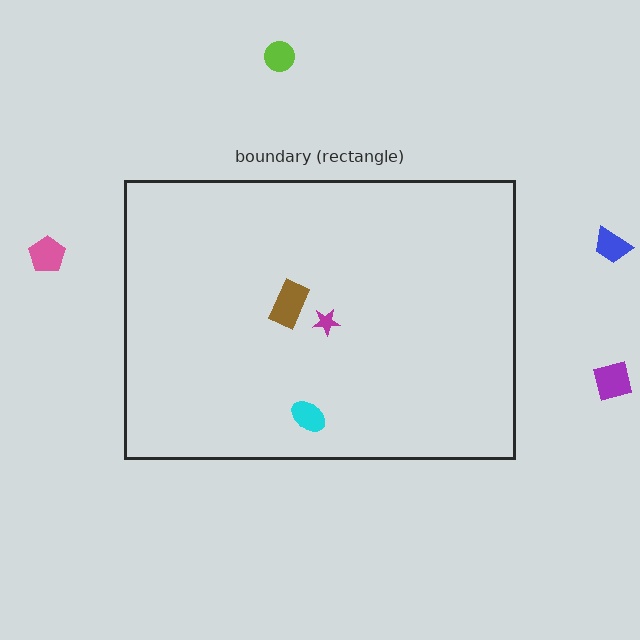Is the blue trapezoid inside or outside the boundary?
Outside.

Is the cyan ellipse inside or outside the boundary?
Inside.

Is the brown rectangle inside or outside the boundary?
Inside.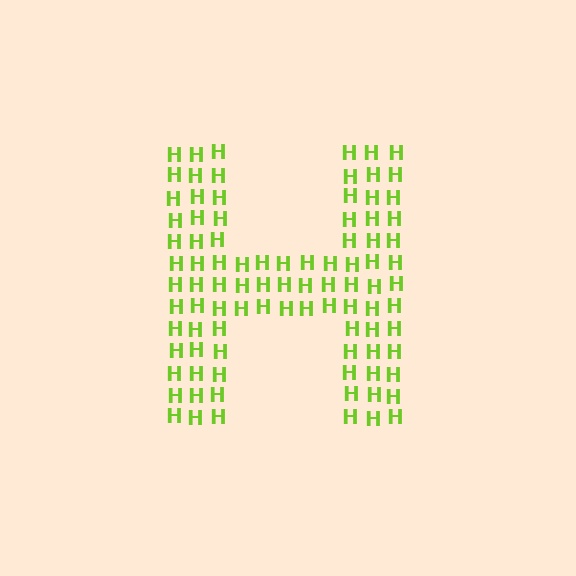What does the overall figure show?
The overall figure shows the letter H.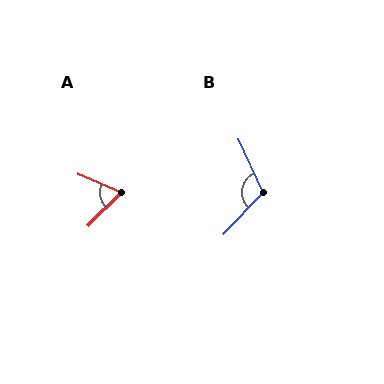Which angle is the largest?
B, at approximately 112 degrees.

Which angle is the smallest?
A, at approximately 69 degrees.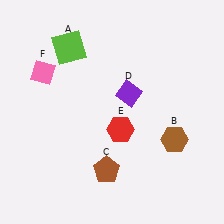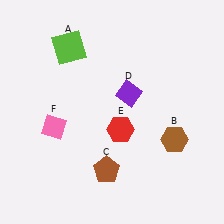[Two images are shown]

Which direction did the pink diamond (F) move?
The pink diamond (F) moved down.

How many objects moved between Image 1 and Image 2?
1 object moved between the two images.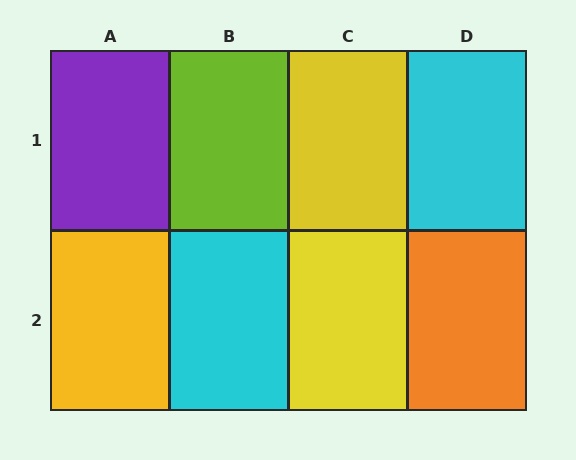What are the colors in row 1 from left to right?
Purple, lime, yellow, cyan.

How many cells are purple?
1 cell is purple.